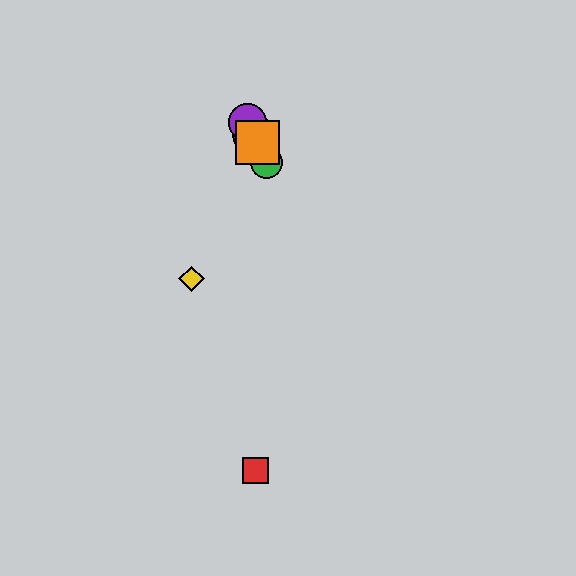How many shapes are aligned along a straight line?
4 shapes (the blue circle, the green circle, the purple circle, the orange square) are aligned along a straight line.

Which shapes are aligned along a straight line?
The blue circle, the green circle, the purple circle, the orange square are aligned along a straight line.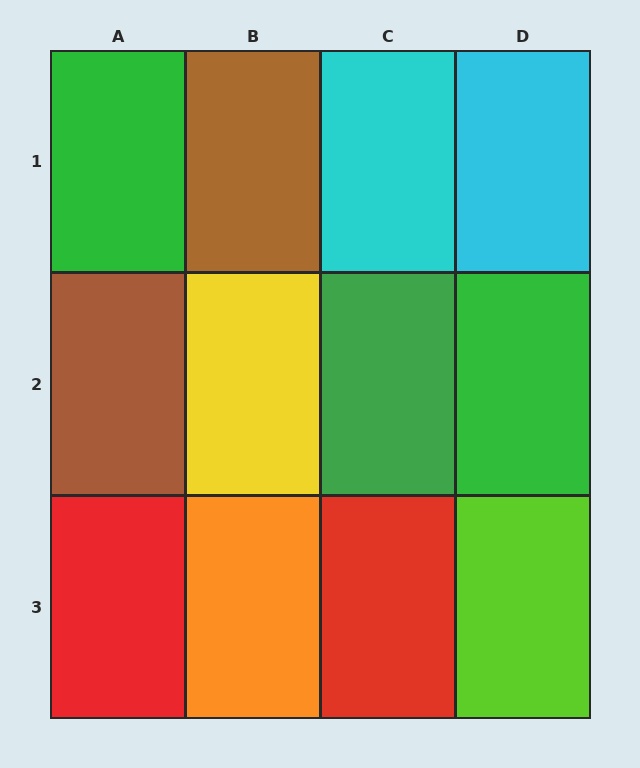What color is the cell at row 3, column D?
Lime.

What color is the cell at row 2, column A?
Brown.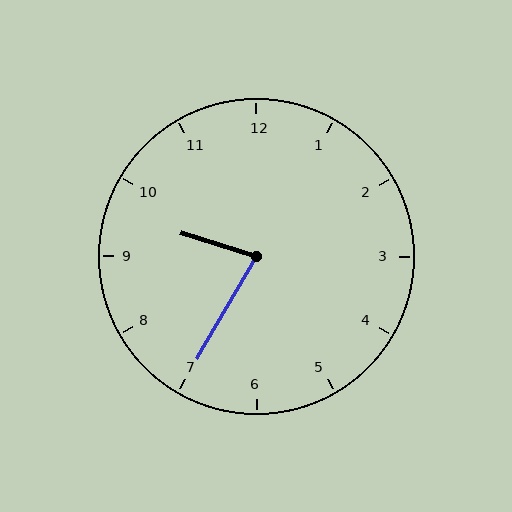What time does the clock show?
9:35.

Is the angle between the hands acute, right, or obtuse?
It is acute.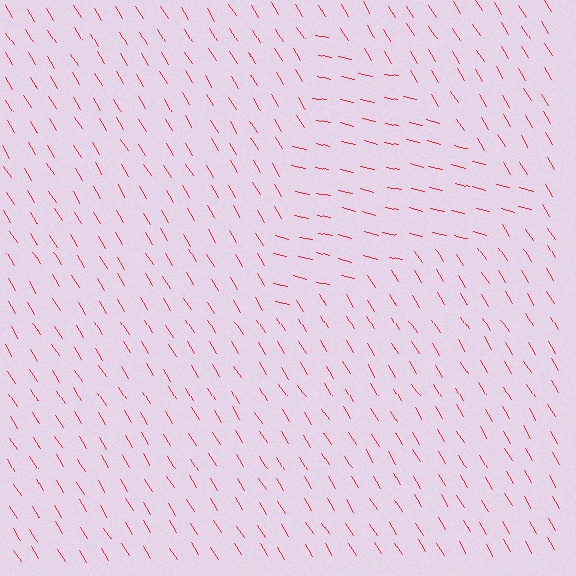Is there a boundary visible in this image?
Yes, there is a texture boundary formed by a change in line orientation.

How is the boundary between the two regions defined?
The boundary is defined purely by a change in line orientation (approximately 45 degrees difference). All lines are the same color and thickness.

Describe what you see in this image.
The image is filled with small red line segments. A triangle region in the image has lines oriented differently from the surrounding lines, creating a visible texture boundary.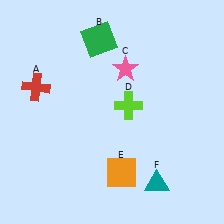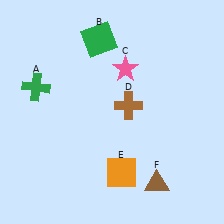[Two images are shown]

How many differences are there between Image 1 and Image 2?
There are 3 differences between the two images.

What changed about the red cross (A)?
In Image 1, A is red. In Image 2, it changed to green.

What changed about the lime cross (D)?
In Image 1, D is lime. In Image 2, it changed to brown.